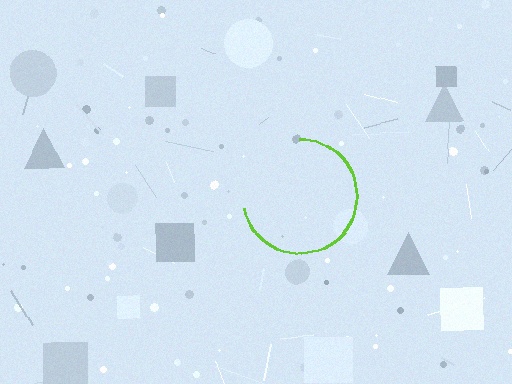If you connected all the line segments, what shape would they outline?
They would outline a circle.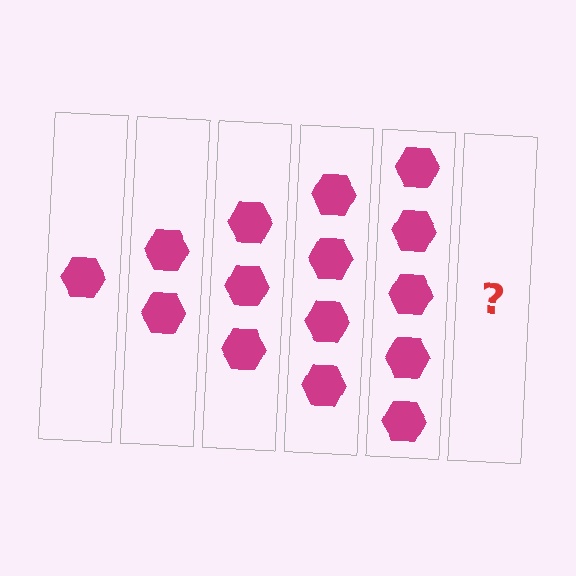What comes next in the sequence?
The next element should be 6 hexagons.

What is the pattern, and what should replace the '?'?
The pattern is that each step adds one more hexagon. The '?' should be 6 hexagons.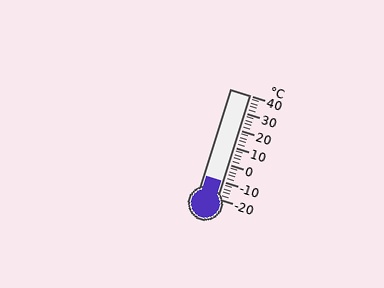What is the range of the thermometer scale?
The thermometer scale ranges from -20°C to 40°C.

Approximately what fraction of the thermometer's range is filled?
The thermometer is filled to approximately 15% of its range.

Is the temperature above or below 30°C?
The temperature is below 30°C.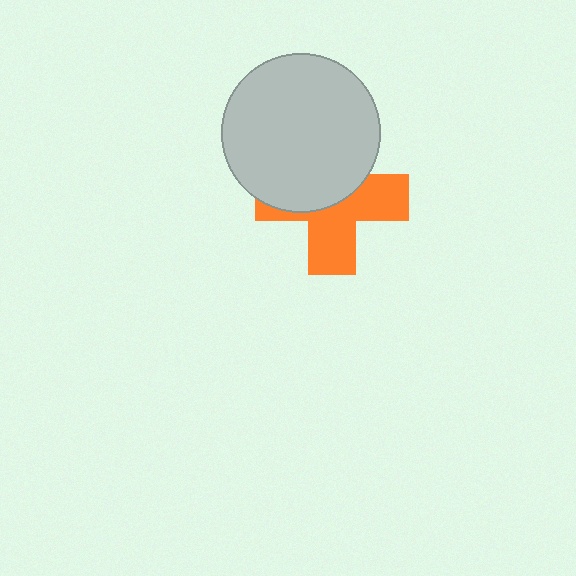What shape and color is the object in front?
The object in front is a light gray circle.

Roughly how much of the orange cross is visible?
About half of it is visible (roughly 51%).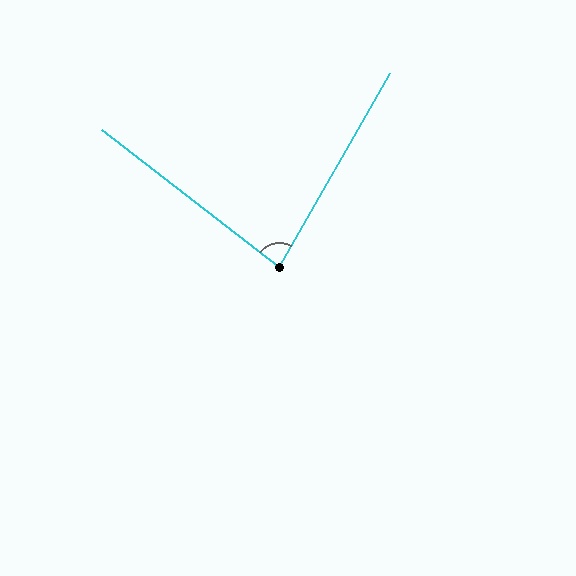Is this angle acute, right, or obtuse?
It is acute.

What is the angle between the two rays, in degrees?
Approximately 82 degrees.